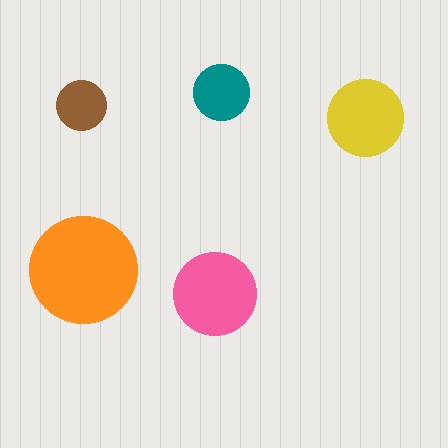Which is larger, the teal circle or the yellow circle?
The yellow one.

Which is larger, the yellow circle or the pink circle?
The pink one.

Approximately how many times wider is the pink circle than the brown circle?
About 1.5 times wider.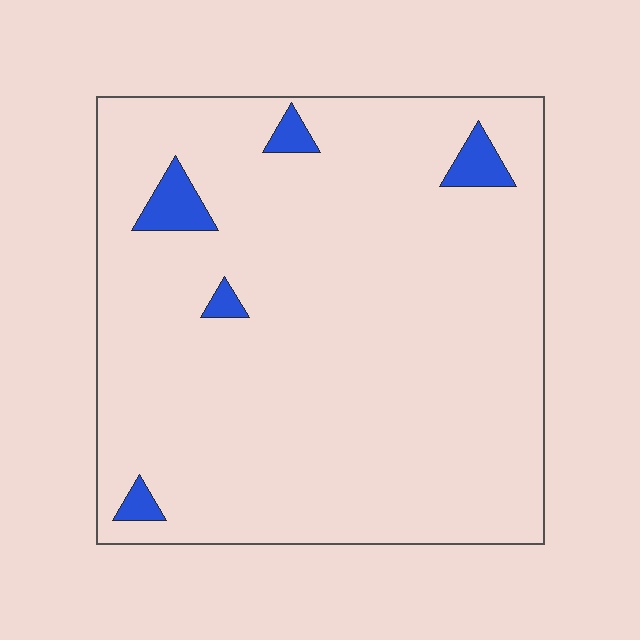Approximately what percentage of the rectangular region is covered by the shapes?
Approximately 5%.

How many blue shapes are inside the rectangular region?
5.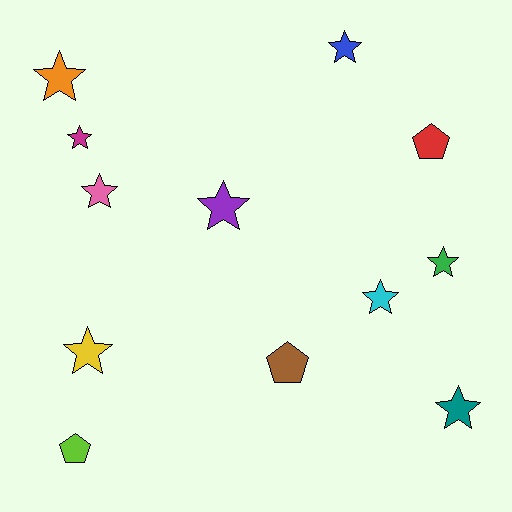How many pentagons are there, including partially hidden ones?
There are 3 pentagons.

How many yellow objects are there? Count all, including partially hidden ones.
There is 1 yellow object.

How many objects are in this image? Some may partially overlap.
There are 12 objects.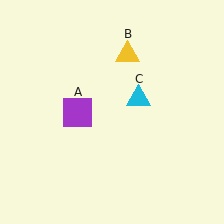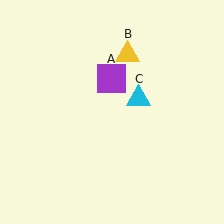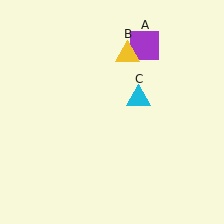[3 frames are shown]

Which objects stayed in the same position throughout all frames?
Yellow triangle (object B) and cyan triangle (object C) remained stationary.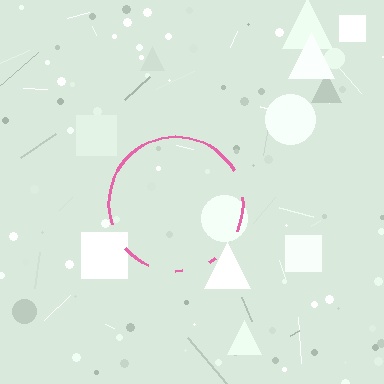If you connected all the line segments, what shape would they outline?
They would outline a circle.